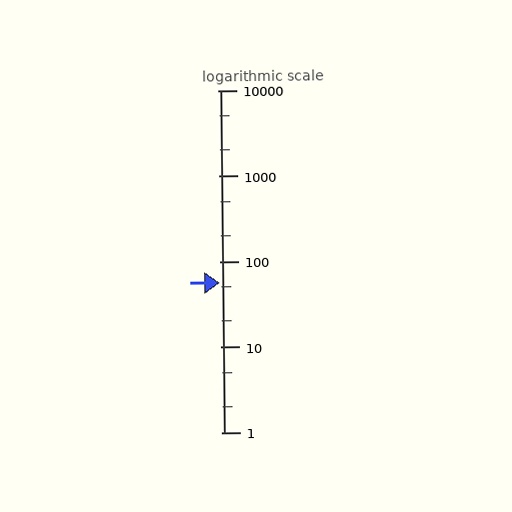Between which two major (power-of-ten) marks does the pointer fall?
The pointer is between 10 and 100.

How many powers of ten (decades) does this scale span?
The scale spans 4 decades, from 1 to 10000.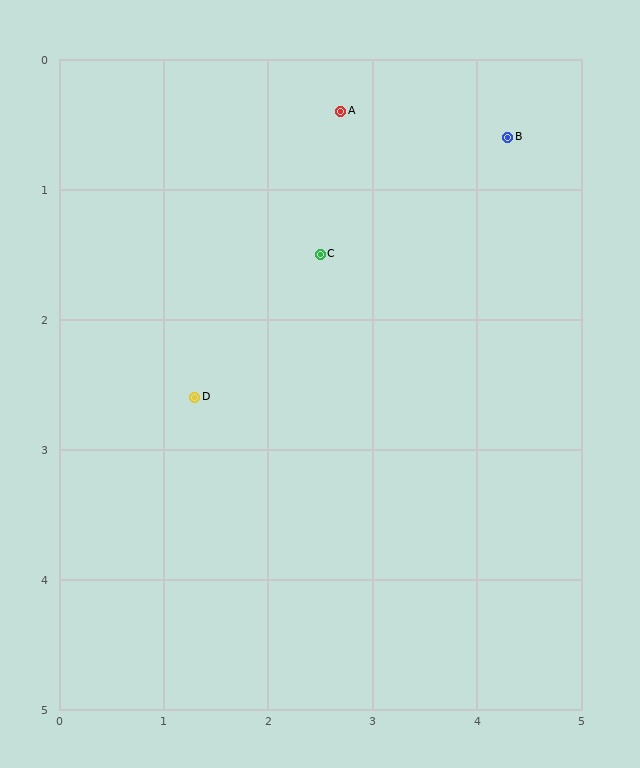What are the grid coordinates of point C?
Point C is at approximately (2.5, 1.5).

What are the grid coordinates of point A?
Point A is at approximately (2.7, 0.4).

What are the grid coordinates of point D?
Point D is at approximately (1.3, 2.6).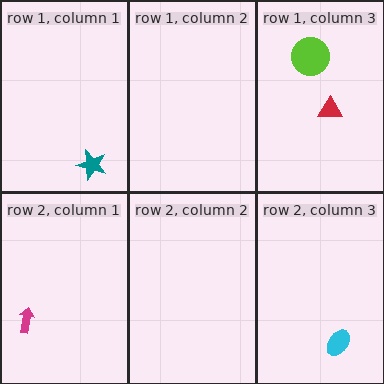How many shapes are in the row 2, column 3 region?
1.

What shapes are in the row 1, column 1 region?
The teal star.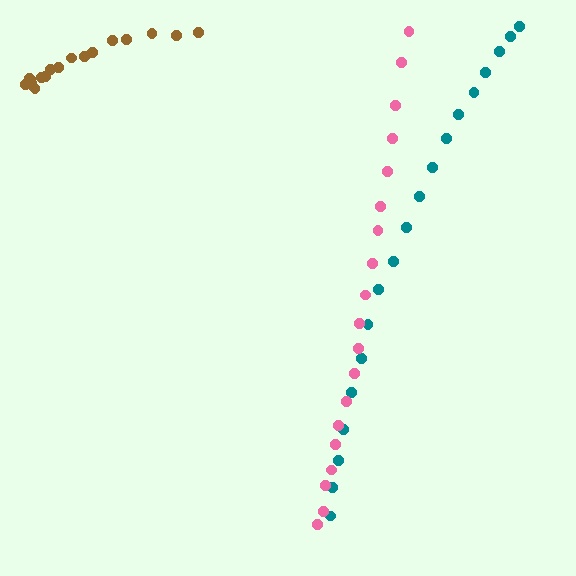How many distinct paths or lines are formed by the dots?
There are 3 distinct paths.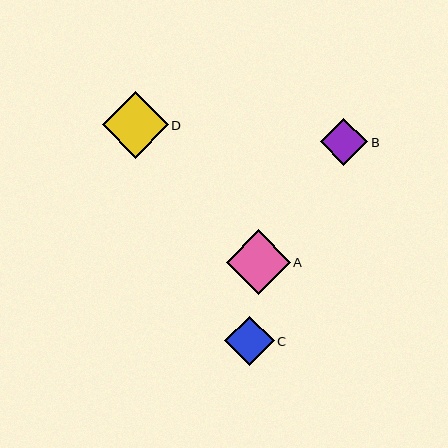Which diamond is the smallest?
Diamond B is the smallest with a size of approximately 47 pixels.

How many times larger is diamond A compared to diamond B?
Diamond A is approximately 1.4 times the size of diamond B.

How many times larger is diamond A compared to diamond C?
Diamond A is approximately 1.3 times the size of diamond C.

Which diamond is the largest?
Diamond D is the largest with a size of approximately 66 pixels.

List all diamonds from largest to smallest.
From largest to smallest: D, A, C, B.